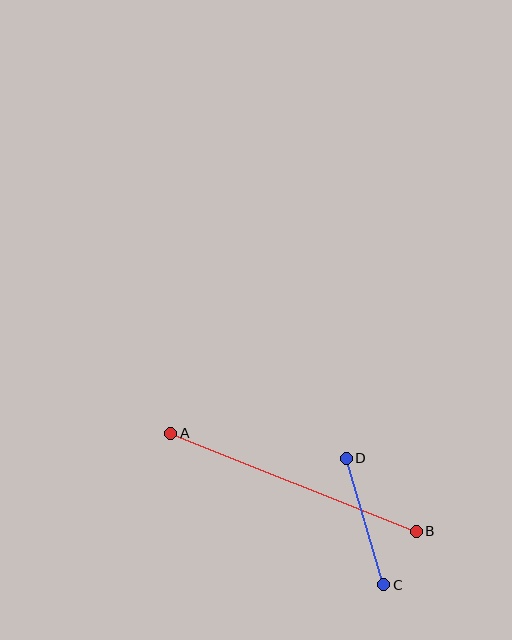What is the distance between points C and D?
The distance is approximately 132 pixels.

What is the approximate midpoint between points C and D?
The midpoint is at approximately (365, 521) pixels.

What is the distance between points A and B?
The distance is approximately 265 pixels.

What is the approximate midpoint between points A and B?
The midpoint is at approximately (294, 482) pixels.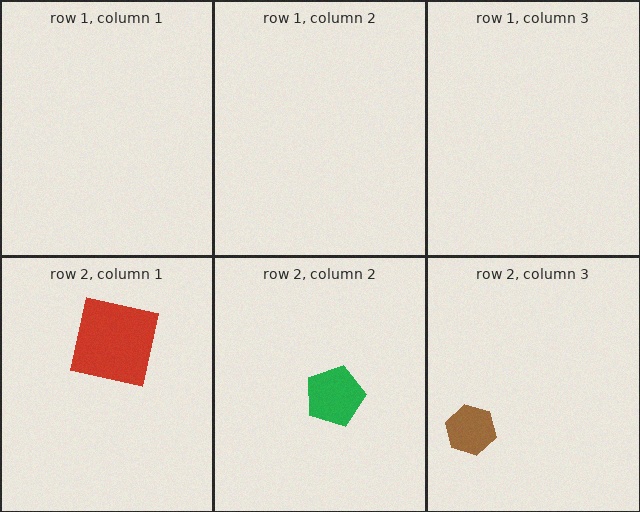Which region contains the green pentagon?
The row 2, column 2 region.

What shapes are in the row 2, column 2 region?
The green pentagon.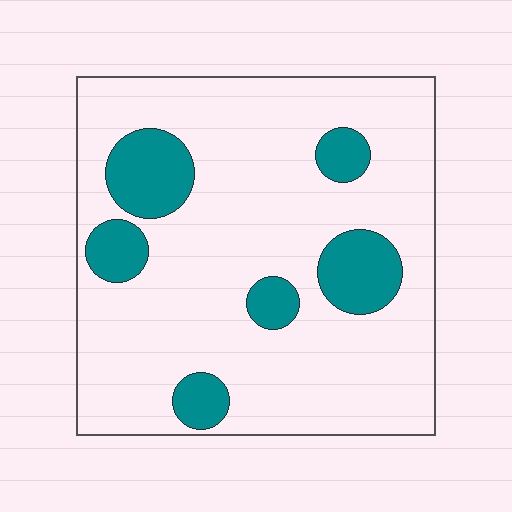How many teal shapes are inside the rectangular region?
6.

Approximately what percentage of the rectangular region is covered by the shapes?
Approximately 20%.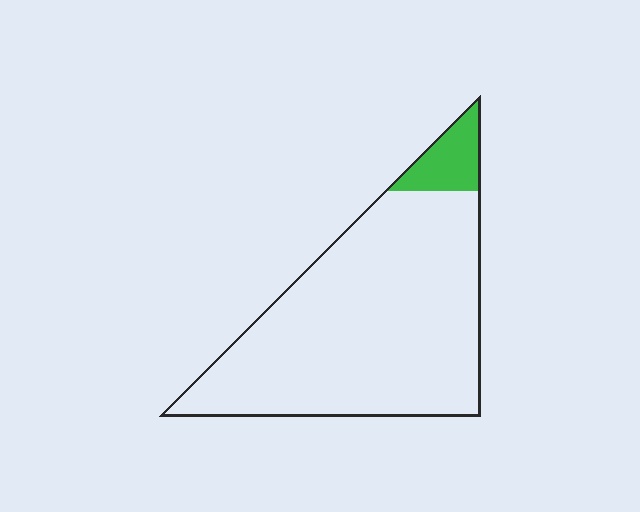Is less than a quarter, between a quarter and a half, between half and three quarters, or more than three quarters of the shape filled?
Less than a quarter.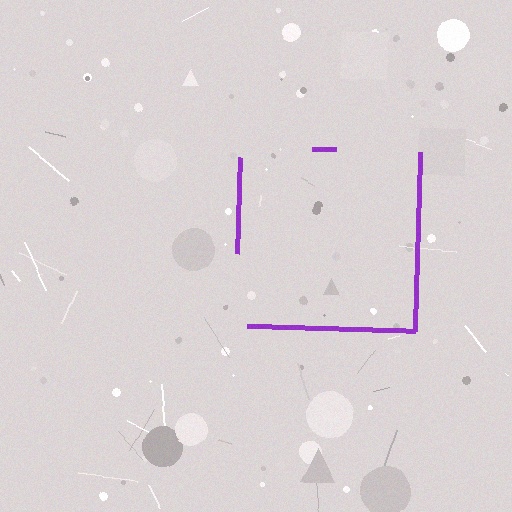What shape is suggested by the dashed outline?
The dashed outline suggests a square.